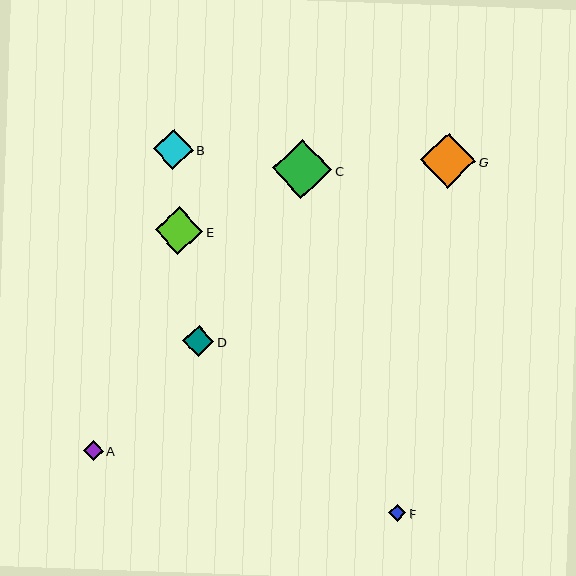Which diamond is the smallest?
Diamond F is the smallest with a size of approximately 17 pixels.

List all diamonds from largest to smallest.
From largest to smallest: C, G, E, B, D, A, F.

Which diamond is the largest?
Diamond C is the largest with a size of approximately 59 pixels.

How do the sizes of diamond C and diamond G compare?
Diamond C and diamond G are approximately the same size.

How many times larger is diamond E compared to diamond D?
Diamond E is approximately 1.5 times the size of diamond D.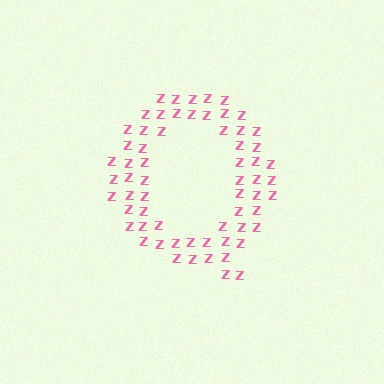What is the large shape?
The large shape is the letter Q.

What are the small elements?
The small elements are letter Z's.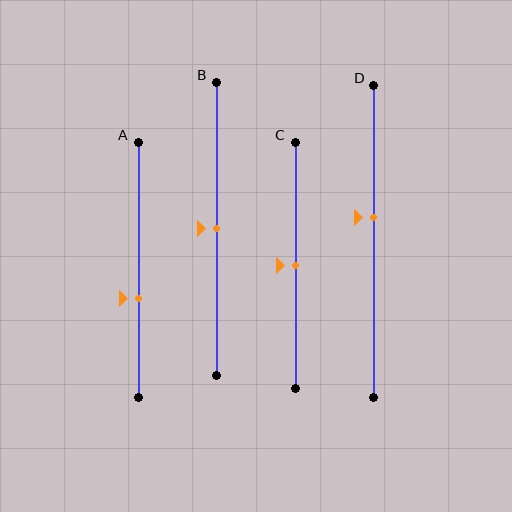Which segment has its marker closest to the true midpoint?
Segment B has its marker closest to the true midpoint.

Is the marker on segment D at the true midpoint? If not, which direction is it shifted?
No, the marker on segment D is shifted upward by about 8% of the segment length.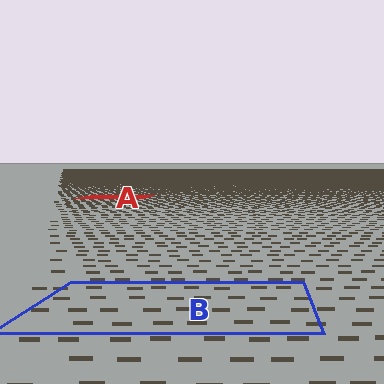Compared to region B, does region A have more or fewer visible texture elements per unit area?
Region A has more texture elements per unit area — they are packed more densely because it is farther away.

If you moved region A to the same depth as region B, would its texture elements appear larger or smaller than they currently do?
They would appear larger. At a closer depth, the same texture elements are projected at a bigger on-screen size.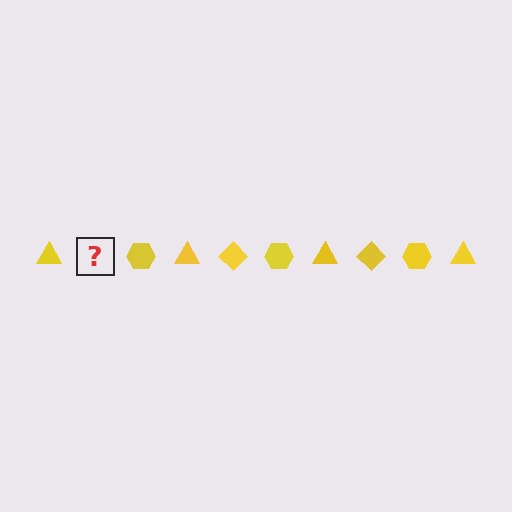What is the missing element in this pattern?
The missing element is a yellow diamond.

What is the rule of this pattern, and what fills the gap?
The rule is that the pattern cycles through triangle, diamond, hexagon shapes in yellow. The gap should be filled with a yellow diamond.